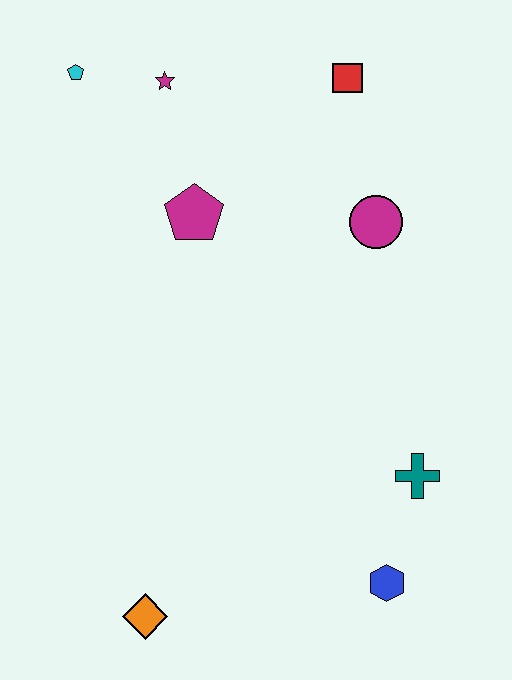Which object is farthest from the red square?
The orange diamond is farthest from the red square.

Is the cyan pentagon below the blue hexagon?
No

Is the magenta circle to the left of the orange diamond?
No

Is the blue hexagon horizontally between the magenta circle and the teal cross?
Yes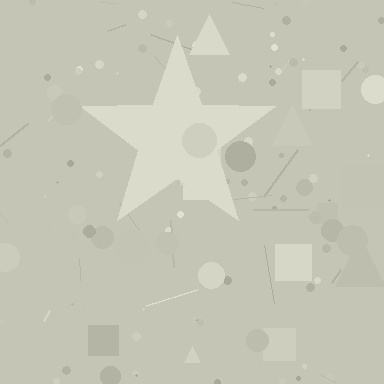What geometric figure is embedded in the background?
A star is embedded in the background.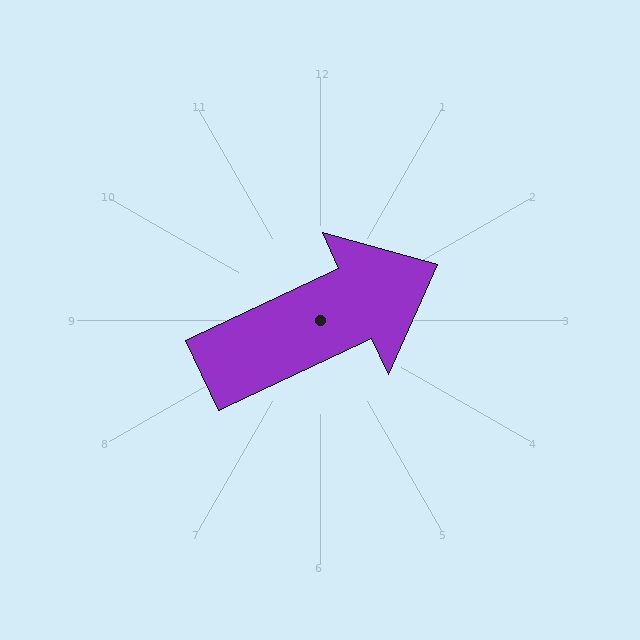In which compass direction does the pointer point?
Northeast.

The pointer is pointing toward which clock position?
Roughly 2 o'clock.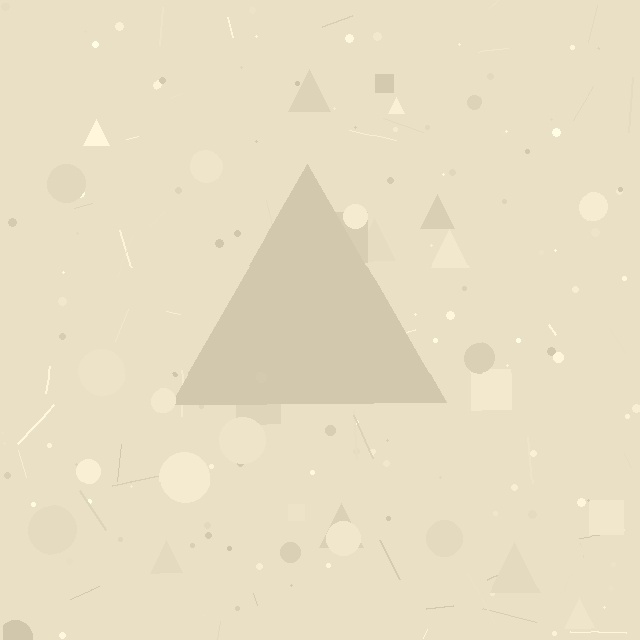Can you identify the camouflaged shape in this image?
The camouflaged shape is a triangle.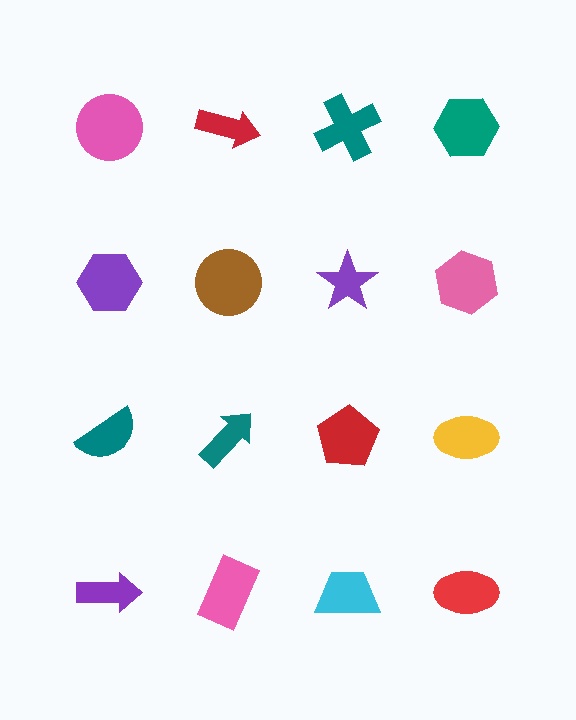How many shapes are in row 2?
4 shapes.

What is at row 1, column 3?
A teal cross.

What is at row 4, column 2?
A pink rectangle.